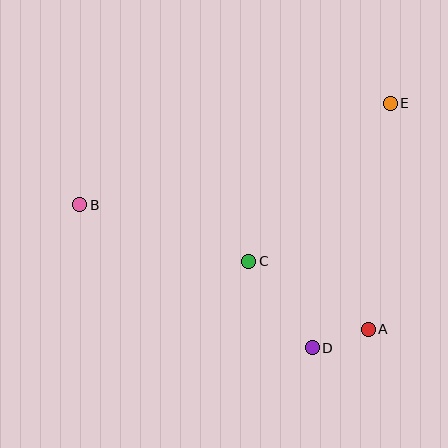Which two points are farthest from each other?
Points B and E are farthest from each other.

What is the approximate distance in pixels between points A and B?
The distance between A and B is approximately 314 pixels.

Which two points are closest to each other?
Points A and D are closest to each other.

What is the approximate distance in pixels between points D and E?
The distance between D and E is approximately 256 pixels.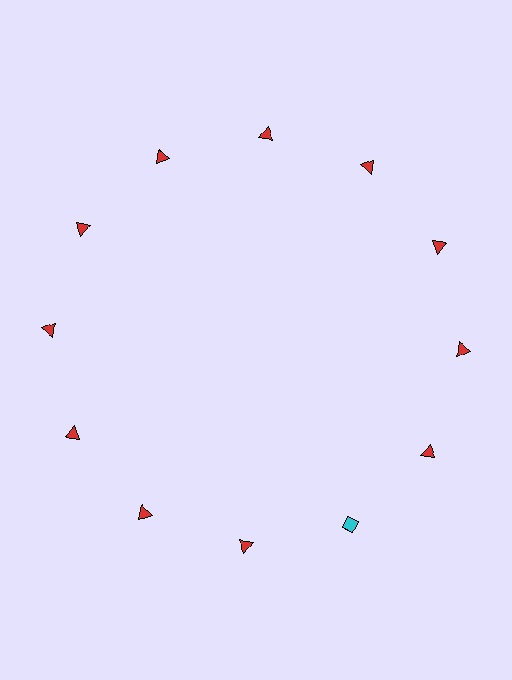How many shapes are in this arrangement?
There are 12 shapes arranged in a ring pattern.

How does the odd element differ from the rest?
It differs in both color (cyan instead of red) and shape (diamond instead of triangle).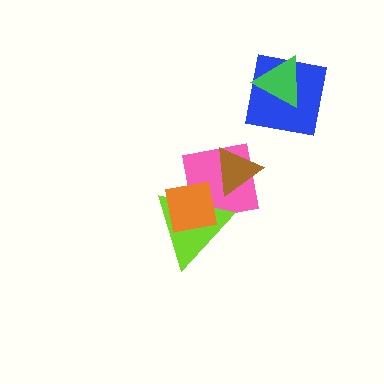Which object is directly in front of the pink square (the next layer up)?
The lime triangle is directly in front of the pink square.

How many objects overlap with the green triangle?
1 object overlaps with the green triangle.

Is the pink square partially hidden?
Yes, it is partially covered by another shape.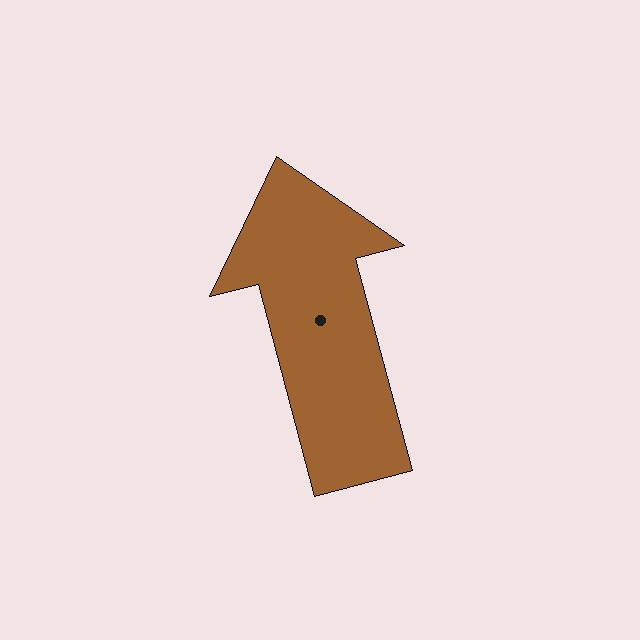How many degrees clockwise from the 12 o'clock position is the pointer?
Approximately 345 degrees.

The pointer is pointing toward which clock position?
Roughly 12 o'clock.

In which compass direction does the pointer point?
North.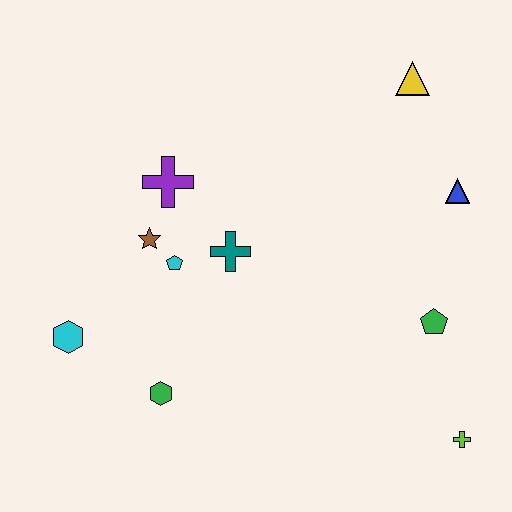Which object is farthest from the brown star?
The lime cross is farthest from the brown star.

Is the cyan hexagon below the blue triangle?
Yes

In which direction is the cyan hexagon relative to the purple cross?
The cyan hexagon is below the purple cross.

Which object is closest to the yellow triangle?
The blue triangle is closest to the yellow triangle.